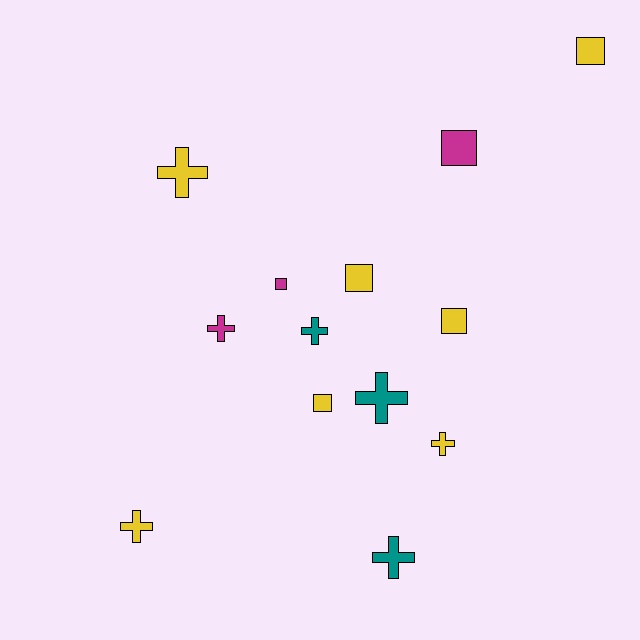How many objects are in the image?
There are 13 objects.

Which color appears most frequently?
Yellow, with 7 objects.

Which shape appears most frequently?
Cross, with 7 objects.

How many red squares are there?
There are no red squares.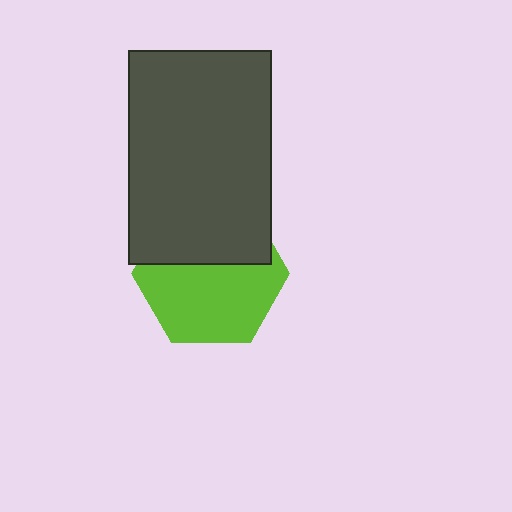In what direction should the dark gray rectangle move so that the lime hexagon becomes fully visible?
The dark gray rectangle should move up. That is the shortest direction to clear the overlap and leave the lime hexagon fully visible.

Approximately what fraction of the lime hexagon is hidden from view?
Roughly 41% of the lime hexagon is hidden behind the dark gray rectangle.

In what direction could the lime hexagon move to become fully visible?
The lime hexagon could move down. That would shift it out from behind the dark gray rectangle entirely.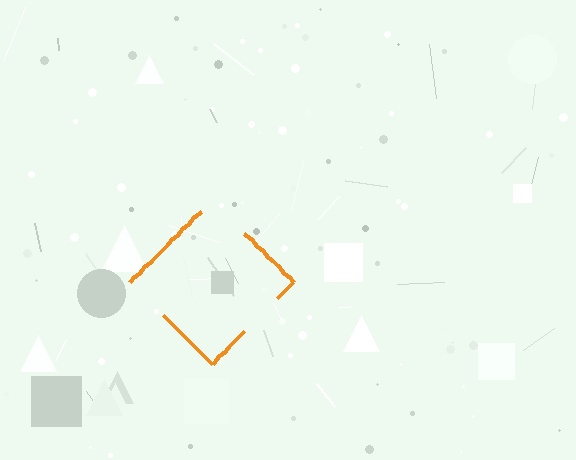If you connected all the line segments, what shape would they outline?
They would outline a diamond.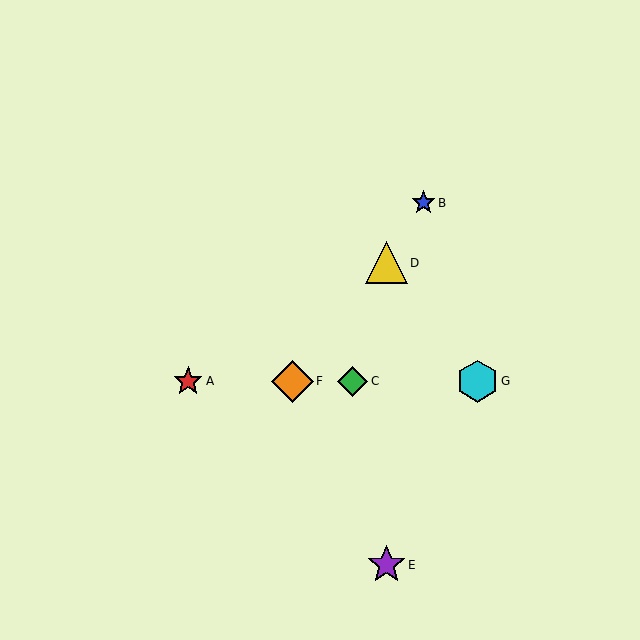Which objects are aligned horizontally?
Objects A, C, F, G are aligned horizontally.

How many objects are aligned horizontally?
4 objects (A, C, F, G) are aligned horizontally.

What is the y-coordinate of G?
Object G is at y≈381.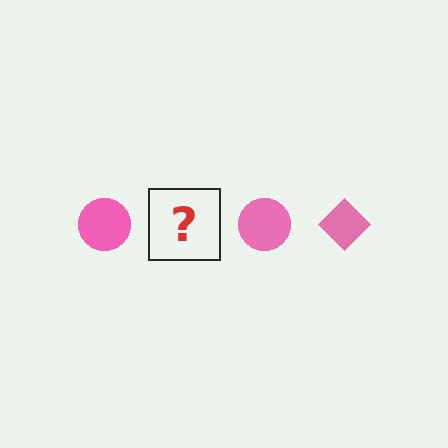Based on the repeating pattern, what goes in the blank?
The blank should be a pink diamond.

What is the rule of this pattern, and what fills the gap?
The rule is that the pattern cycles through circle, diamond shapes in pink. The gap should be filled with a pink diamond.